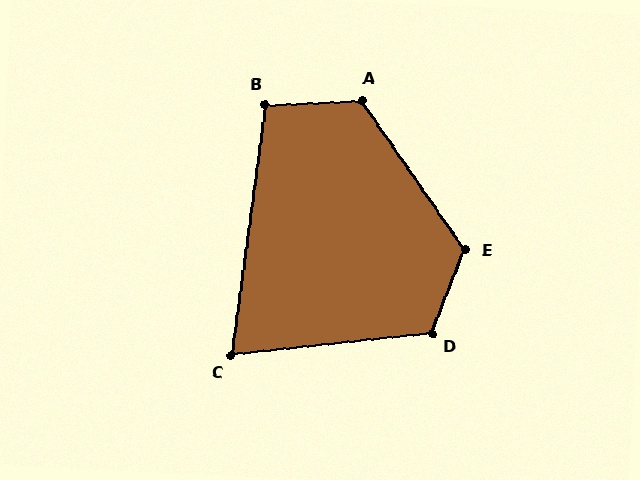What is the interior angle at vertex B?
Approximately 100 degrees (obtuse).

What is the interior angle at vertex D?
Approximately 118 degrees (obtuse).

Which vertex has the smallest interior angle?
C, at approximately 76 degrees.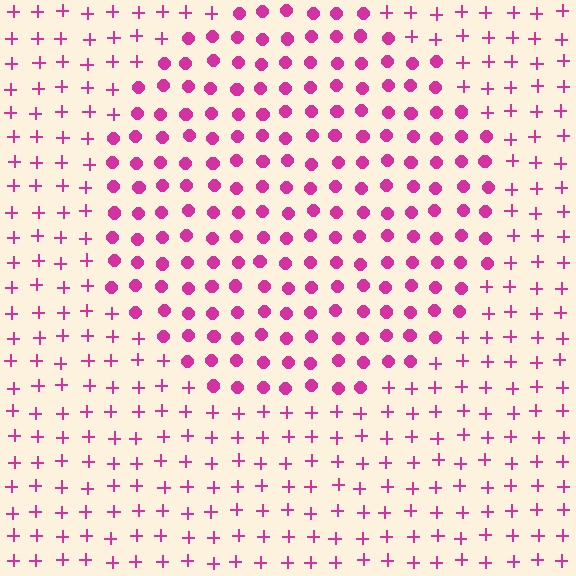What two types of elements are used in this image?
The image uses circles inside the circle region and plus signs outside it.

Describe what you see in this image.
The image is filled with small magenta elements arranged in a uniform grid. A circle-shaped region contains circles, while the surrounding area contains plus signs. The boundary is defined purely by the change in element shape.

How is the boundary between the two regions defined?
The boundary is defined by a change in element shape: circles inside vs. plus signs outside. All elements share the same color and spacing.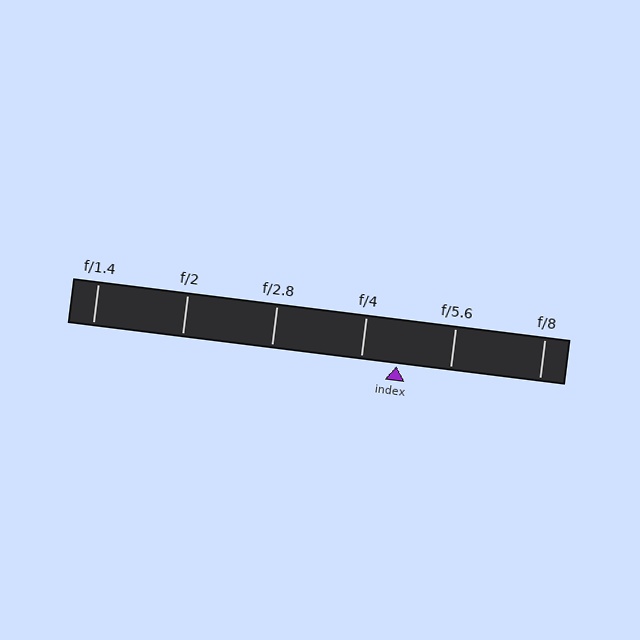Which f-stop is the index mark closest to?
The index mark is closest to f/4.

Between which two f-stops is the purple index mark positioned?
The index mark is between f/4 and f/5.6.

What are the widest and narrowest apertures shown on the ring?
The widest aperture shown is f/1.4 and the narrowest is f/8.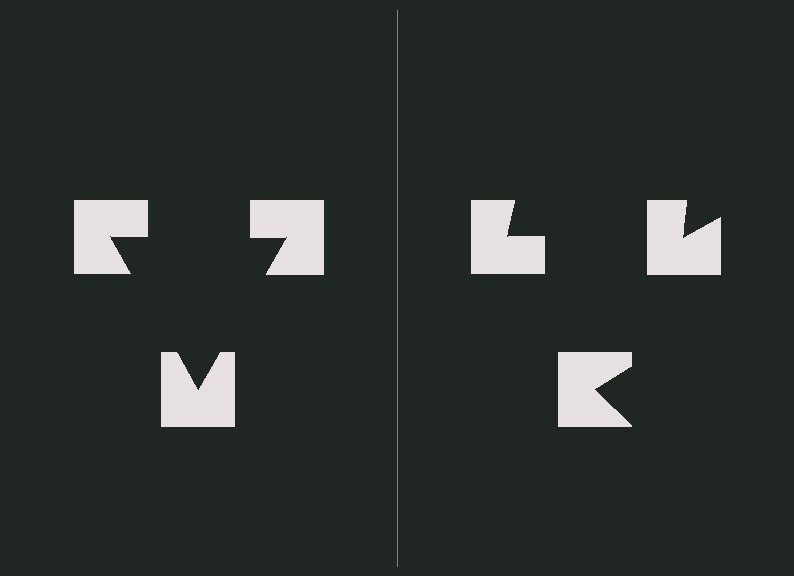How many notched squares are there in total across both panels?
6 — 3 on each side.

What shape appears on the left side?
An illusory triangle.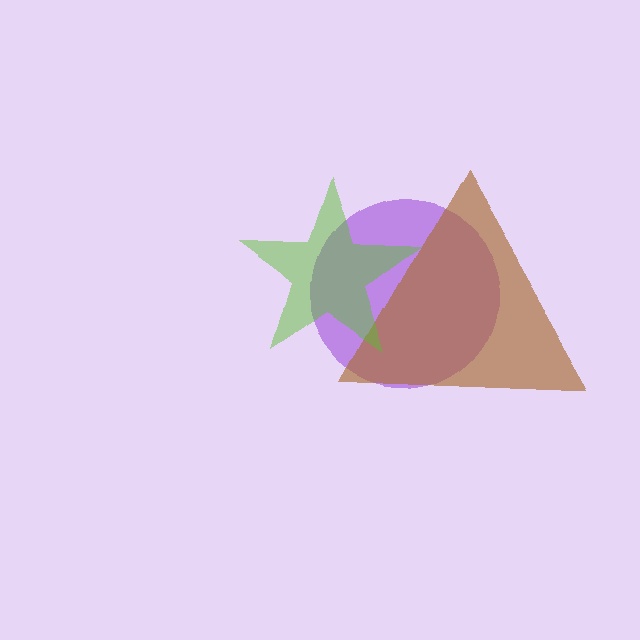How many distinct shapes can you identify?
There are 3 distinct shapes: a purple circle, a brown triangle, a lime star.